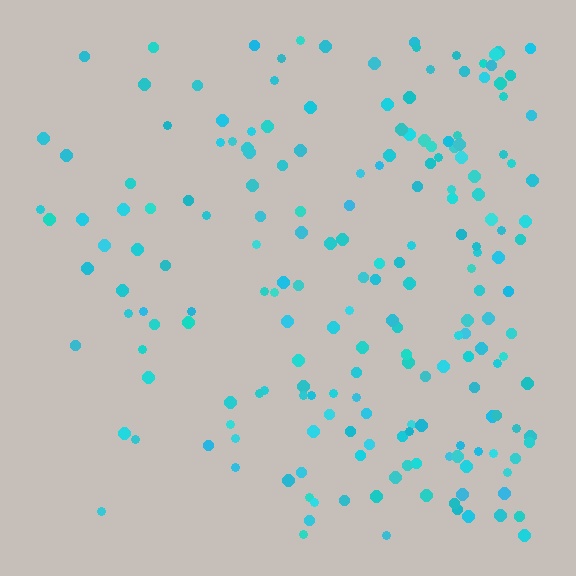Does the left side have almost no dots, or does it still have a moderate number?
Still a moderate number, just noticeably fewer than the right.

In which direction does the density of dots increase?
From left to right, with the right side densest.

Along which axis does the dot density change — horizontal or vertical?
Horizontal.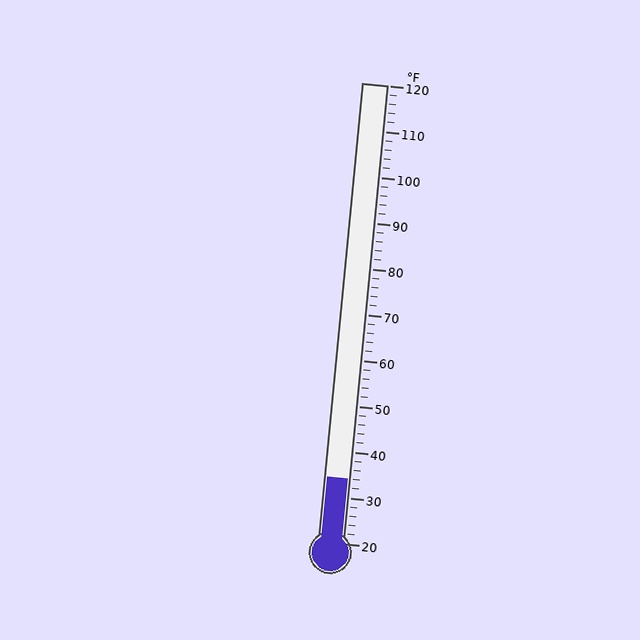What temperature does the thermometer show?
The thermometer shows approximately 34°F.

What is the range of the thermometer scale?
The thermometer scale ranges from 20°F to 120°F.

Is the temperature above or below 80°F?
The temperature is below 80°F.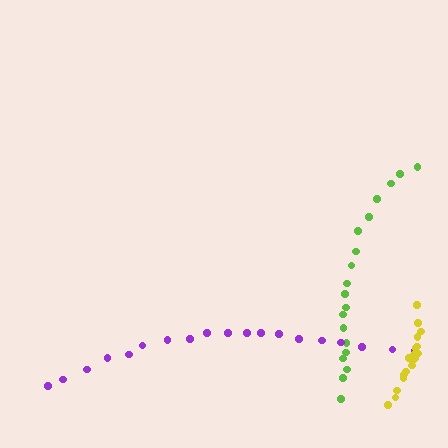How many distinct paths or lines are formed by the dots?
There are 3 distinct paths.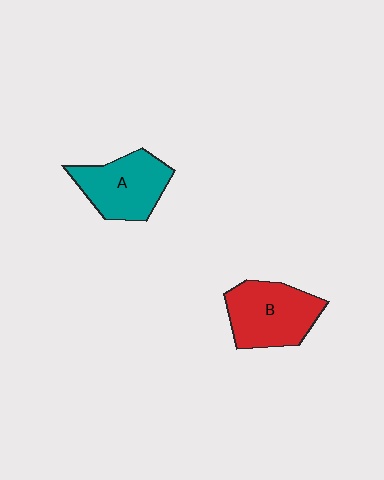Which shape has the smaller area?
Shape A (teal).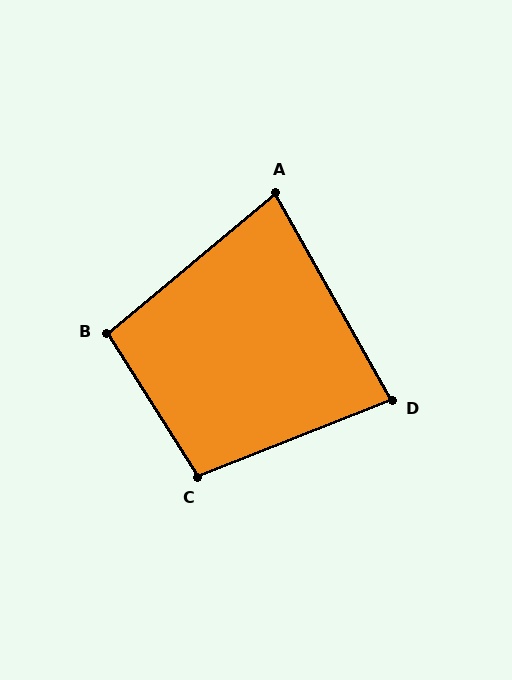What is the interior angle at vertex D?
Approximately 82 degrees (acute).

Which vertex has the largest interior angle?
C, at approximately 101 degrees.